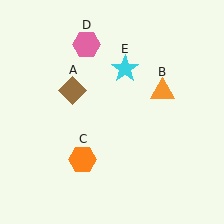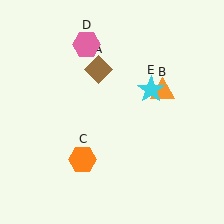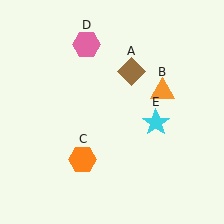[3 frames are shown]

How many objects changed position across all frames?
2 objects changed position: brown diamond (object A), cyan star (object E).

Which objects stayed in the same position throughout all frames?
Orange triangle (object B) and orange hexagon (object C) and pink hexagon (object D) remained stationary.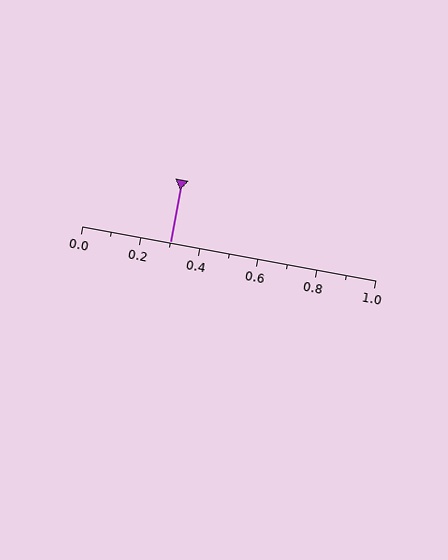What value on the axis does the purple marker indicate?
The marker indicates approximately 0.3.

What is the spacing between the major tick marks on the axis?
The major ticks are spaced 0.2 apart.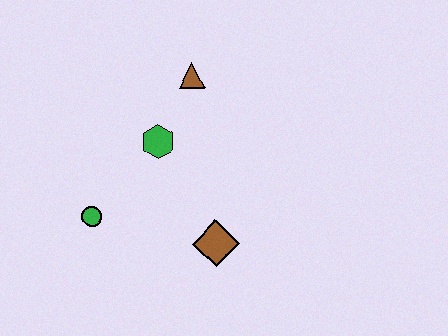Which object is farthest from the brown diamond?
The brown triangle is farthest from the brown diamond.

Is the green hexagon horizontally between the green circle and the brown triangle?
Yes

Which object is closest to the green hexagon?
The brown triangle is closest to the green hexagon.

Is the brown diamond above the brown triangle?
No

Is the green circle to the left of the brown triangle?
Yes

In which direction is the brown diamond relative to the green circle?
The brown diamond is to the right of the green circle.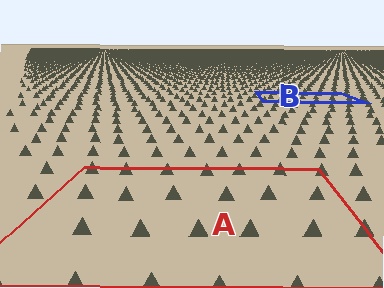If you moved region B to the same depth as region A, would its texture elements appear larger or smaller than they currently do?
They would appear larger. At a closer depth, the same texture elements are projected at a bigger on-screen size.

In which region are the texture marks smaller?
The texture marks are smaller in region B, because it is farther away.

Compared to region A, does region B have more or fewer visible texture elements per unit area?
Region B has more texture elements per unit area — they are packed more densely because it is farther away.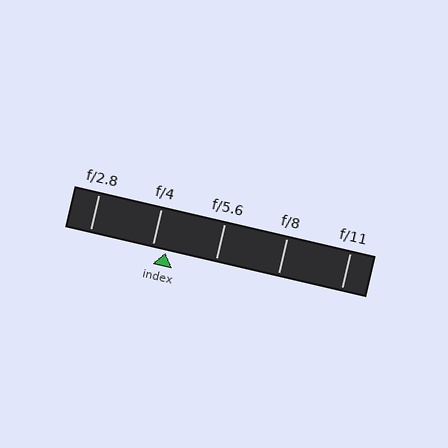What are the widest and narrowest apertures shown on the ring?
The widest aperture shown is f/2.8 and the narrowest is f/11.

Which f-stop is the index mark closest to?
The index mark is closest to f/4.